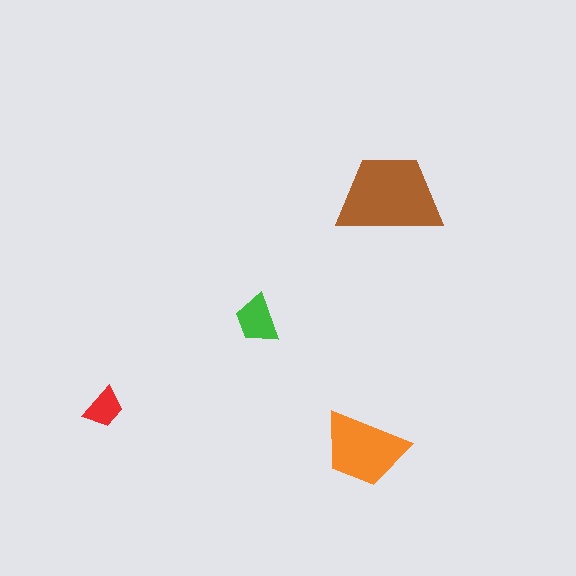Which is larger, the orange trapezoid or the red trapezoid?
The orange one.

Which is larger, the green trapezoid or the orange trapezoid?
The orange one.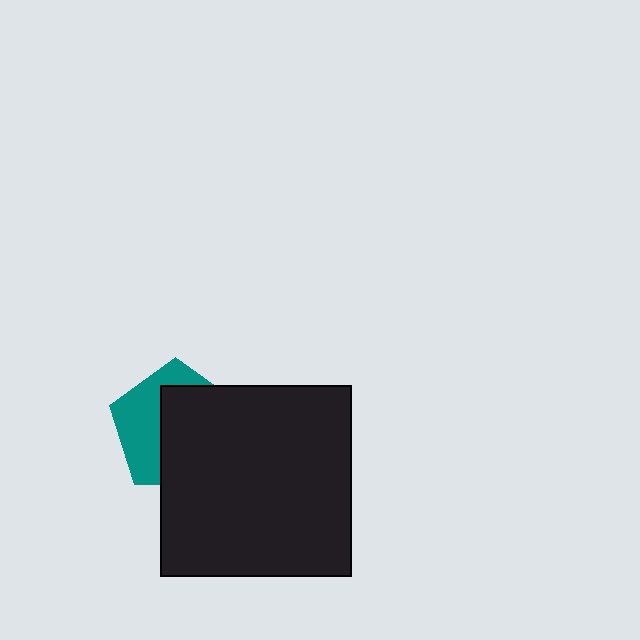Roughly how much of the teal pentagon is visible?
A small part of it is visible (roughly 41%).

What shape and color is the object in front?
The object in front is a black square.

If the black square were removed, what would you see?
You would see the complete teal pentagon.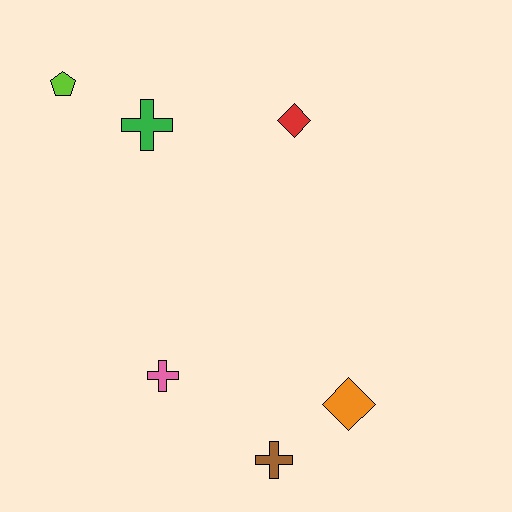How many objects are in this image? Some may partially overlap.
There are 6 objects.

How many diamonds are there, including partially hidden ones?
There are 2 diamonds.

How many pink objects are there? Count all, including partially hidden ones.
There is 1 pink object.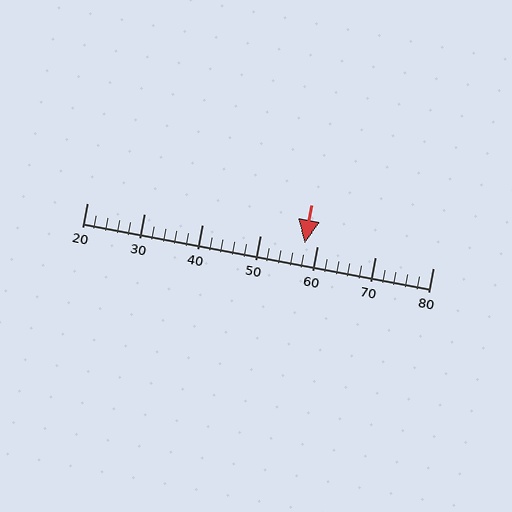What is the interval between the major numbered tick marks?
The major tick marks are spaced 10 units apart.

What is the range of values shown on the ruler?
The ruler shows values from 20 to 80.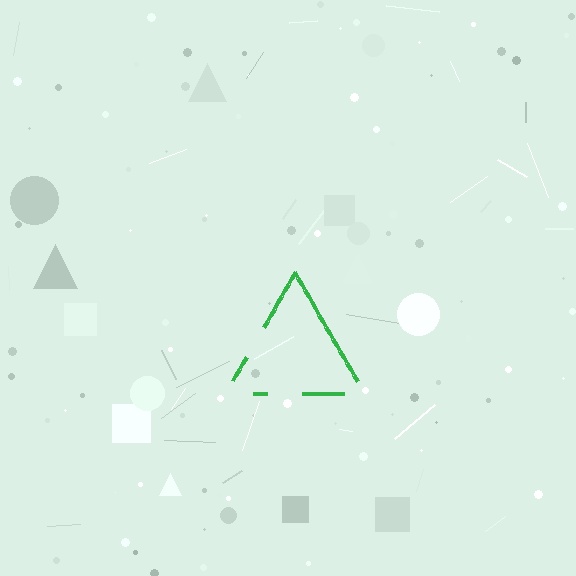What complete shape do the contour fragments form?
The contour fragments form a triangle.